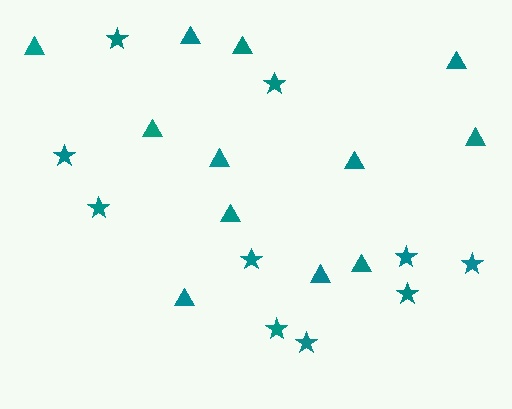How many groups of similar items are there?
There are 2 groups: one group of stars (10) and one group of triangles (12).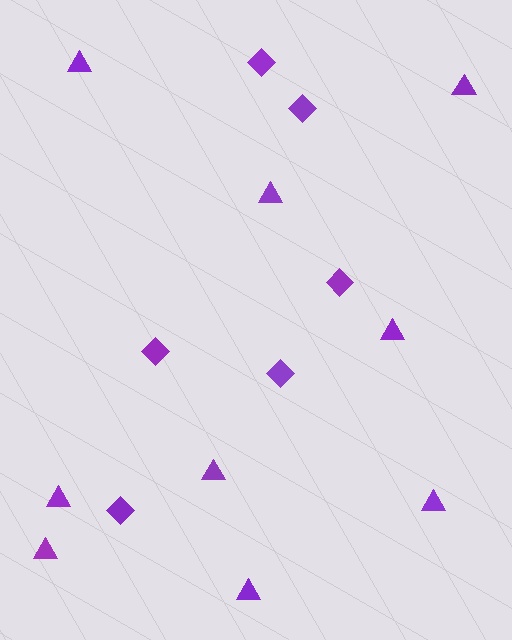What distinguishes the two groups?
There are 2 groups: one group of triangles (9) and one group of diamonds (6).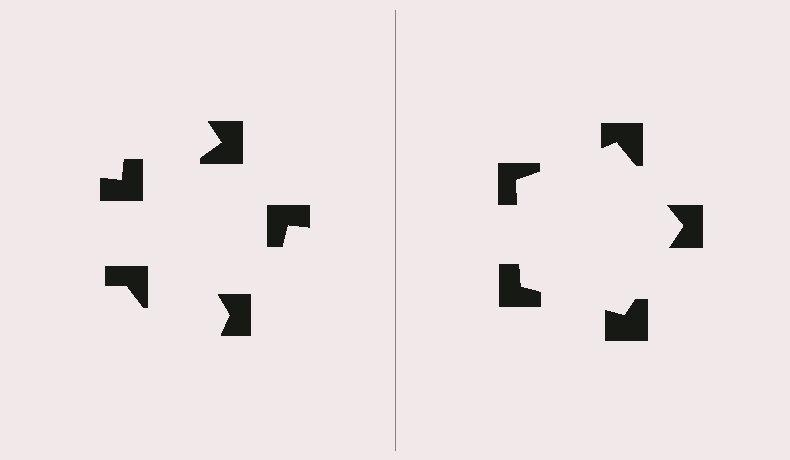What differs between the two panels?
The notched squares are positioned identically on both sides; only the wedge orientations differ. On the right they align to a pentagon; on the left they are misaligned.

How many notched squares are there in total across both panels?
10 — 5 on each side.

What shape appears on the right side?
An illusory pentagon.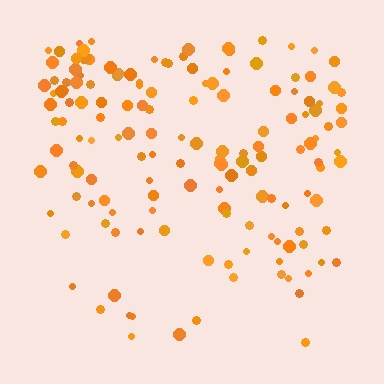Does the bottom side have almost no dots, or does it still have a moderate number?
Still a moderate number, just noticeably fewer than the top.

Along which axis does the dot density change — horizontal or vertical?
Vertical.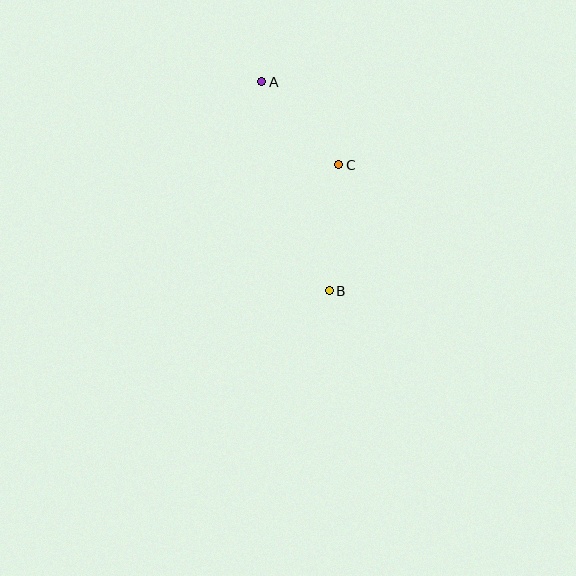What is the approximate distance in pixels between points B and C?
The distance between B and C is approximately 126 pixels.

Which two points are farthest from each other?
Points A and B are farthest from each other.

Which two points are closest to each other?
Points A and C are closest to each other.